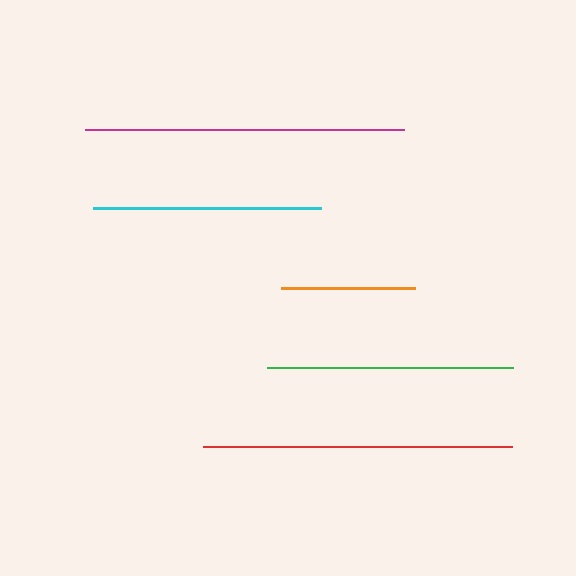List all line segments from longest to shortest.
From longest to shortest: magenta, red, green, cyan, orange.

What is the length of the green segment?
The green segment is approximately 246 pixels long.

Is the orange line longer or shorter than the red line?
The red line is longer than the orange line.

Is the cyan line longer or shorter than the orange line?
The cyan line is longer than the orange line.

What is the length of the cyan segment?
The cyan segment is approximately 228 pixels long.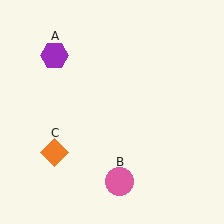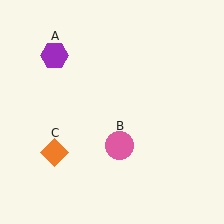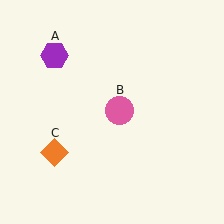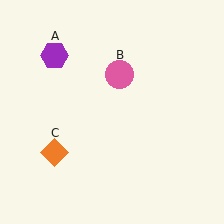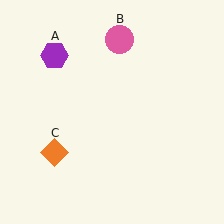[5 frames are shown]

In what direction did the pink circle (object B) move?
The pink circle (object B) moved up.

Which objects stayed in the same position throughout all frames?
Purple hexagon (object A) and orange diamond (object C) remained stationary.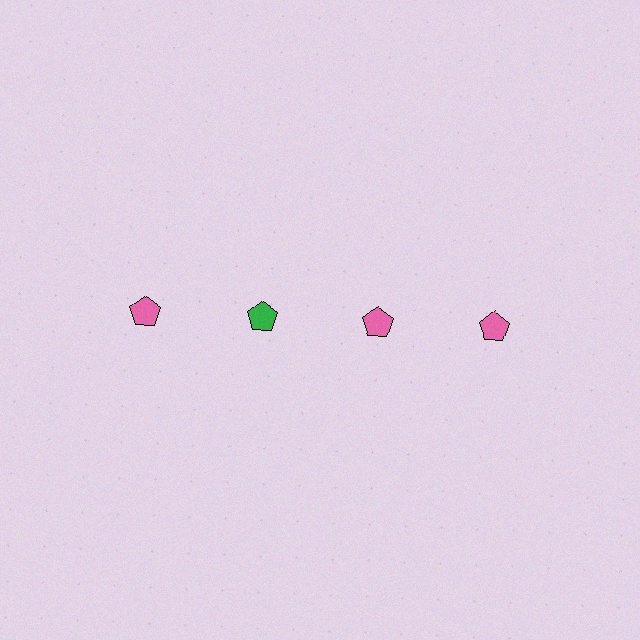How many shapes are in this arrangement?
There are 4 shapes arranged in a grid pattern.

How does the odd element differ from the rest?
It has a different color: green instead of pink.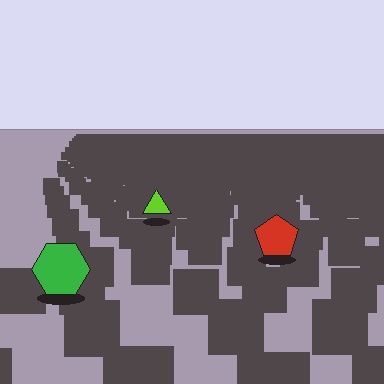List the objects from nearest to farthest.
From nearest to farthest: the green hexagon, the red pentagon, the lime triangle.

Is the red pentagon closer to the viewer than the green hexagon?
No. The green hexagon is closer — you can tell from the texture gradient: the ground texture is coarser near it.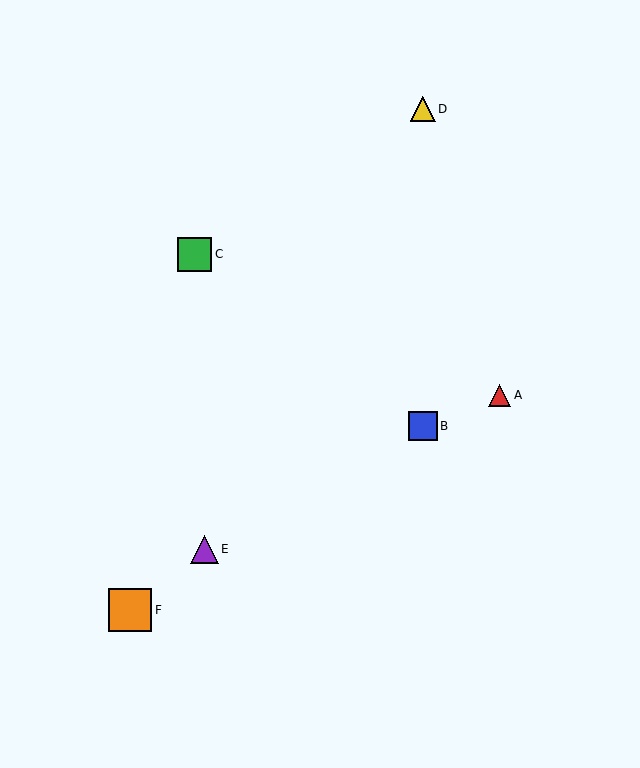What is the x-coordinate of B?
Object B is at x≈423.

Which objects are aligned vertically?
Objects B, D are aligned vertically.